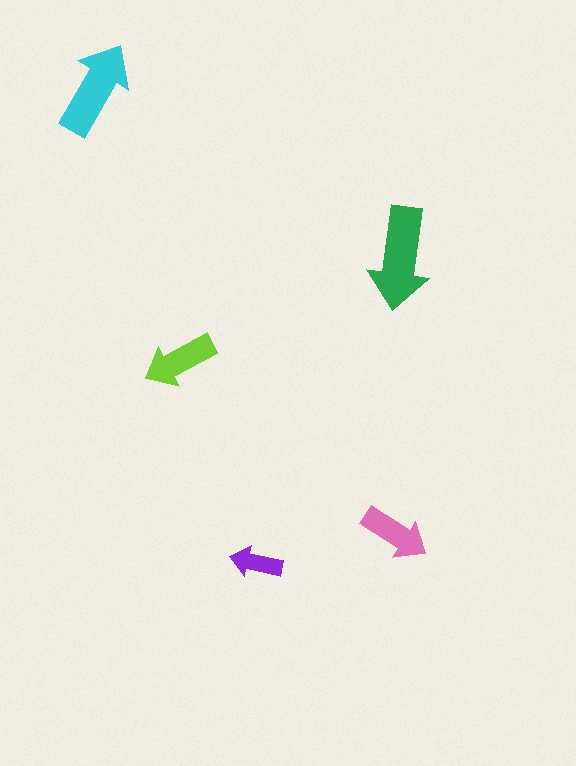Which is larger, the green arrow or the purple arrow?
The green one.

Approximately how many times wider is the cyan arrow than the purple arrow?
About 2 times wider.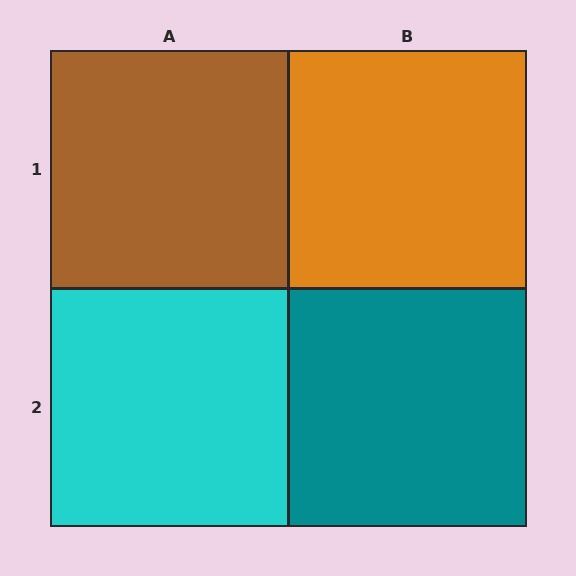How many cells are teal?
1 cell is teal.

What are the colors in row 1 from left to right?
Brown, orange.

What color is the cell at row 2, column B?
Teal.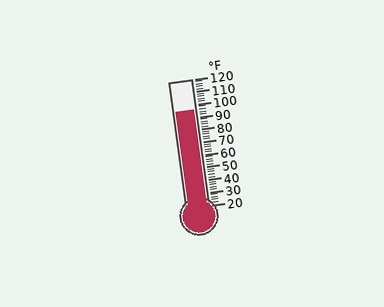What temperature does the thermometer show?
The thermometer shows approximately 96°F.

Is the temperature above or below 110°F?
The temperature is below 110°F.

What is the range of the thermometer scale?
The thermometer scale ranges from 20°F to 120°F.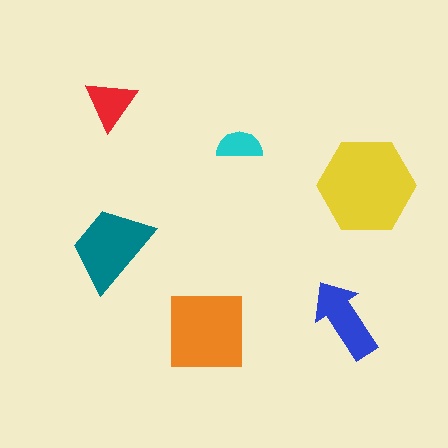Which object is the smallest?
The cyan semicircle.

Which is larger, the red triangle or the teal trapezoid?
The teal trapezoid.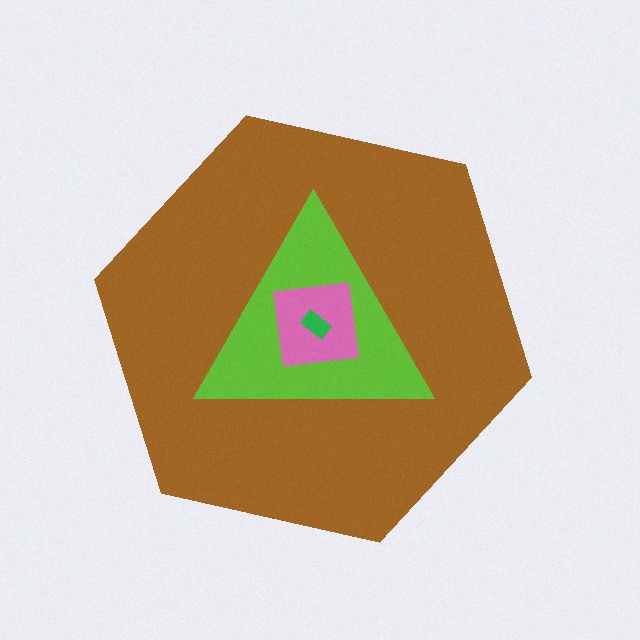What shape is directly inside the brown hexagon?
The lime triangle.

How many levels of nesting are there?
4.